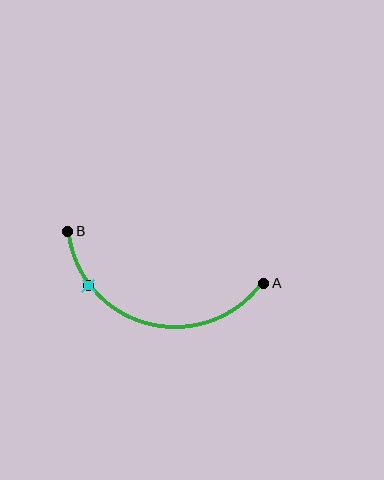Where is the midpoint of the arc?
The arc midpoint is the point on the curve farthest from the straight line joining A and B. It sits below that line.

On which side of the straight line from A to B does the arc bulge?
The arc bulges below the straight line connecting A and B.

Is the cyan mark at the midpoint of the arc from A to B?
No. The cyan mark lies on the arc but is closer to endpoint B. The arc midpoint would be at the point on the curve equidistant along the arc from both A and B.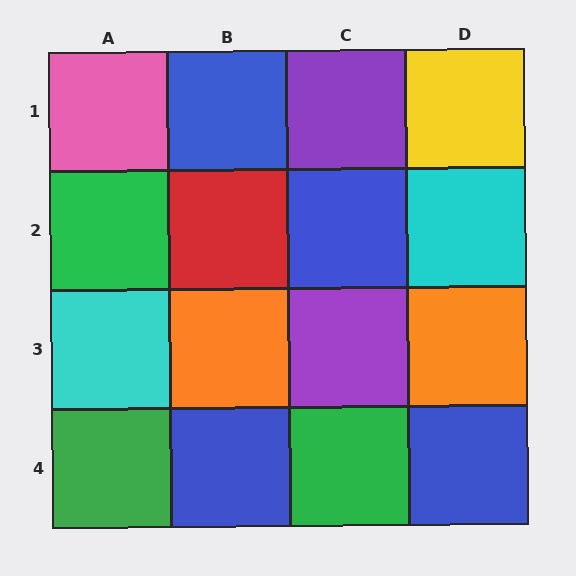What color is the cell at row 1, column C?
Purple.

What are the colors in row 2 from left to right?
Green, red, blue, cyan.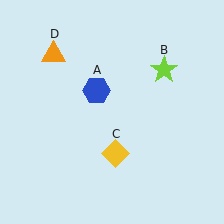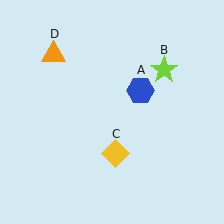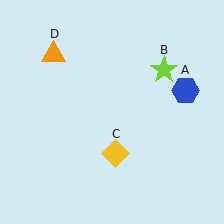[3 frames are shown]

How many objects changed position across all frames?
1 object changed position: blue hexagon (object A).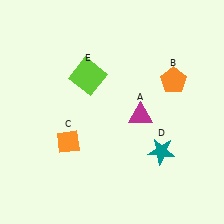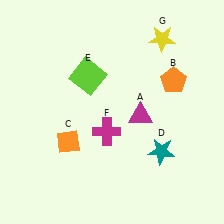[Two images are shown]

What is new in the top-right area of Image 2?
A yellow star (G) was added in the top-right area of Image 2.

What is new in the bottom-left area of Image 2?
A magenta cross (F) was added in the bottom-left area of Image 2.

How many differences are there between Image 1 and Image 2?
There are 2 differences between the two images.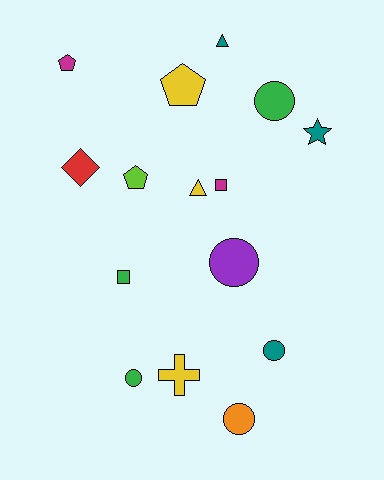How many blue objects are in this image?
There are no blue objects.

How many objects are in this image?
There are 15 objects.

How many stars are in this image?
There is 1 star.